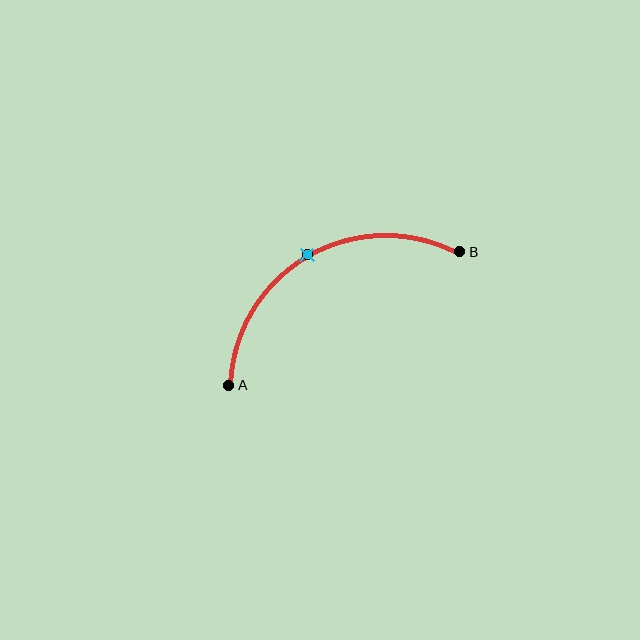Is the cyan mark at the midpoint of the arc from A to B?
Yes. The cyan mark lies on the arc at equal arc-length from both A and B — it is the arc midpoint.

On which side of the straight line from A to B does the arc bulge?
The arc bulges above the straight line connecting A and B.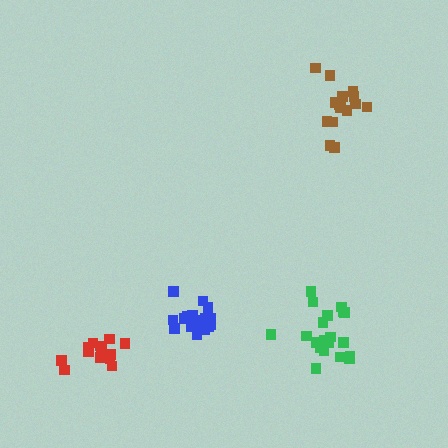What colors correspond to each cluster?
The clusters are colored: red, green, brown, blue.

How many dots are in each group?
Group 1: 14 dots, Group 2: 20 dots, Group 3: 16 dots, Group 4: 19 dots (69 total).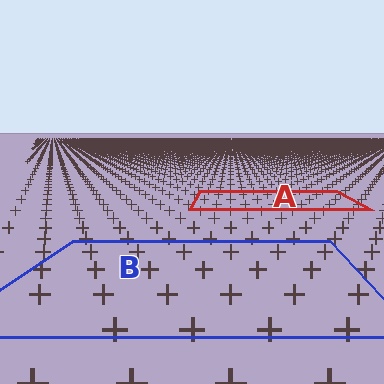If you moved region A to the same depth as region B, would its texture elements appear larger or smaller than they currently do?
They would appear larger. At a closer depth, the same texture elements are projected at a bigger on-screen size.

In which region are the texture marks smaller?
The texture marks are smaller in region A, because it is farther away.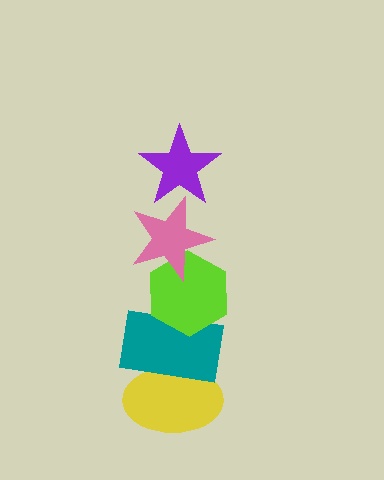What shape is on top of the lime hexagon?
The pink star is on top of the lime hexagon.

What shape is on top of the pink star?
The purple star is on top of the pink star.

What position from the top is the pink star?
The pink star is 2nd from the top.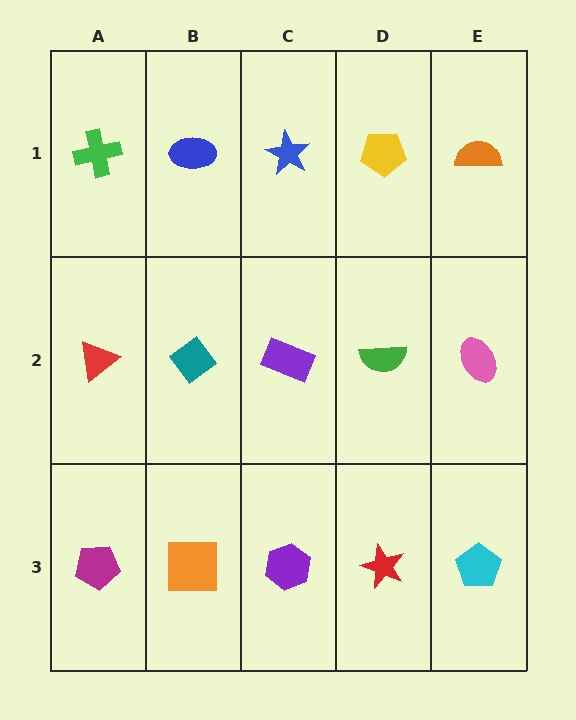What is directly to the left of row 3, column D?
A purple hexagon.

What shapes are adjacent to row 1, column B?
A teal diamond (row 2, column B), a green cross (row 1, column A), a blue star (row 1, column C).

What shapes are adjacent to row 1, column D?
A green semicircle (row 2, column D), a blue star (row 1, column C), an orange semicircle (row 1, column E).